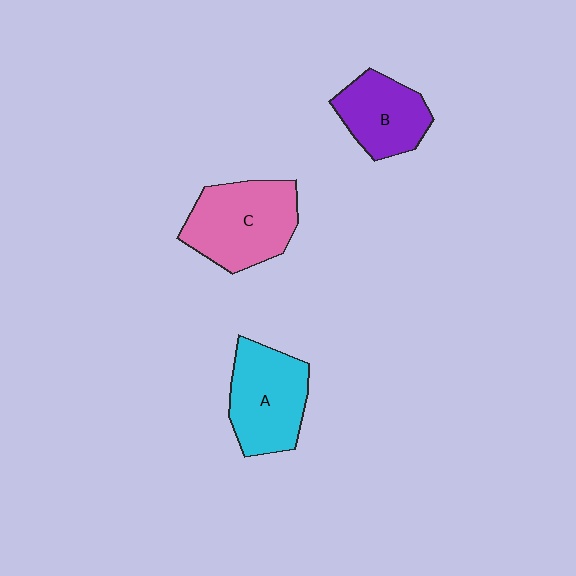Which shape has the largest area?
Shape C (pink).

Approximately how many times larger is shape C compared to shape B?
Approximately 1.4 times.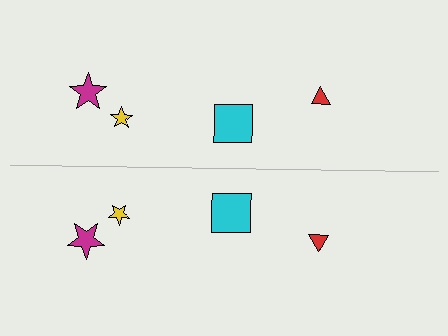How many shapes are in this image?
There are 8 shapes in this image.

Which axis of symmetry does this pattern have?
The pattern has a horizontal axis of symmetry running through the center of the image.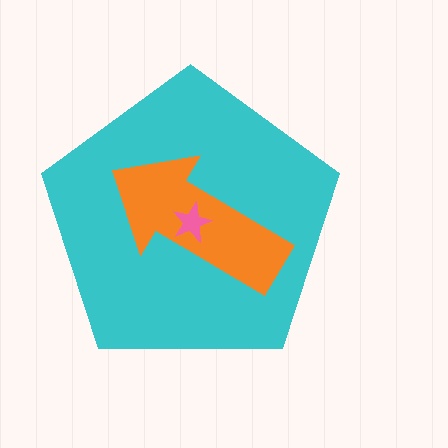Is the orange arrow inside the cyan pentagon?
Yes.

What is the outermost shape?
The cyan pentagon.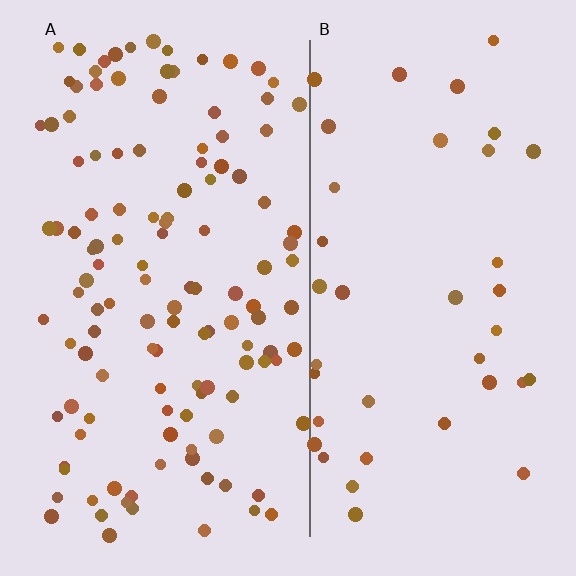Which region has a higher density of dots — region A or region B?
A (the left).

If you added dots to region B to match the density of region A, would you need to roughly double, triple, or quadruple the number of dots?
Approximately triple.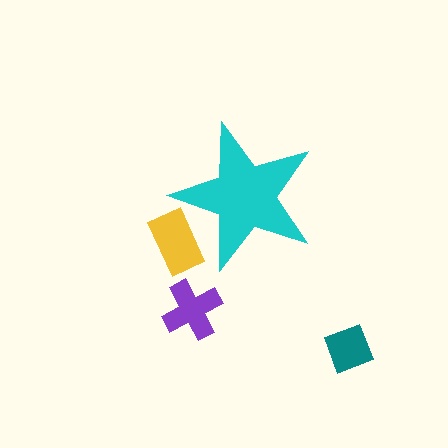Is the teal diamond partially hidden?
No, the teal diamond is fully visible.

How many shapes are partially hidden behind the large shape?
1 shape is partially hidden.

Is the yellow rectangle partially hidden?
Yes, the yellow rectangle is partially hidden behind the cyan star.